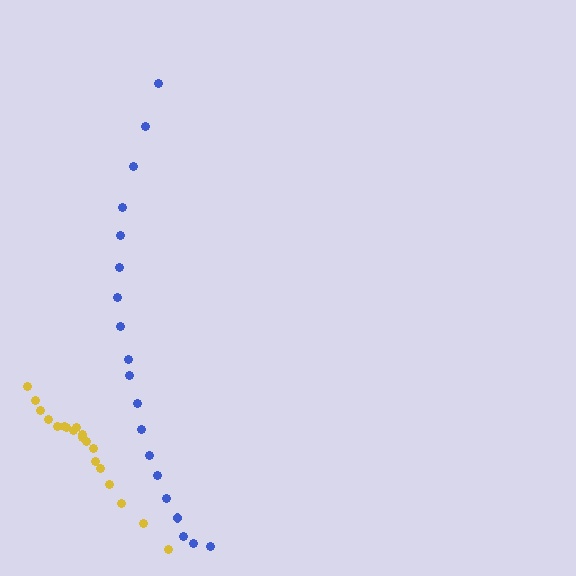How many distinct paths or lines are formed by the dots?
There are 2 distinct paths.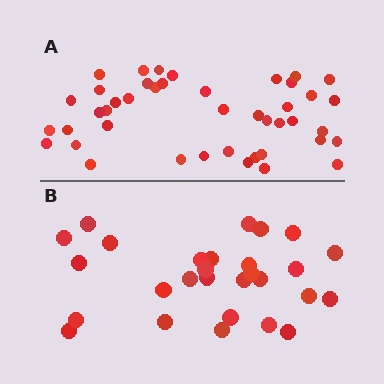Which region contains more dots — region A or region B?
Region A (the top region) has more dots.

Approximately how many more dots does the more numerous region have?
Region A has approximately 15 more dots than region B.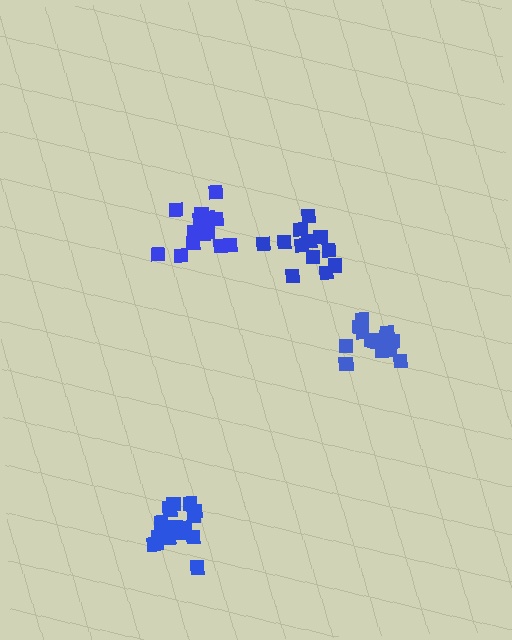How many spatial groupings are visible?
There are 4 spatial groupings.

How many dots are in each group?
Group 1: 16 dots, Group 2: 18 dots, Group 3: 13 dots, Group 4: 15 dots (62 total).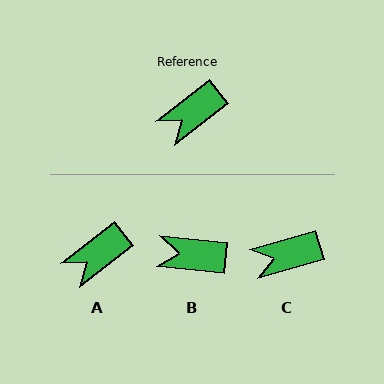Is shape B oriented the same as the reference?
No, it is off by about 44 degrees.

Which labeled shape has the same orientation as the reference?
A.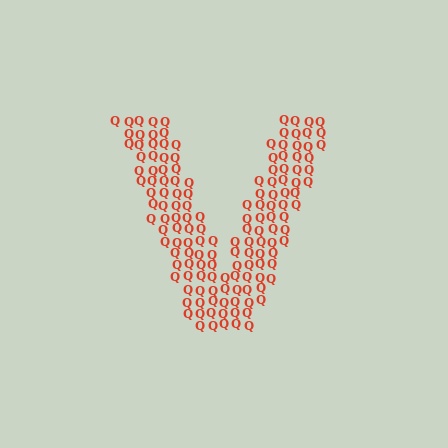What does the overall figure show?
The overall figure shows the letter V.